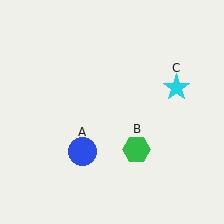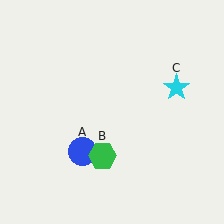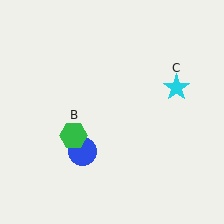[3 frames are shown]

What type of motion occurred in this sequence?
The green hexagon (object B) rotated clockwise around the center of the scene.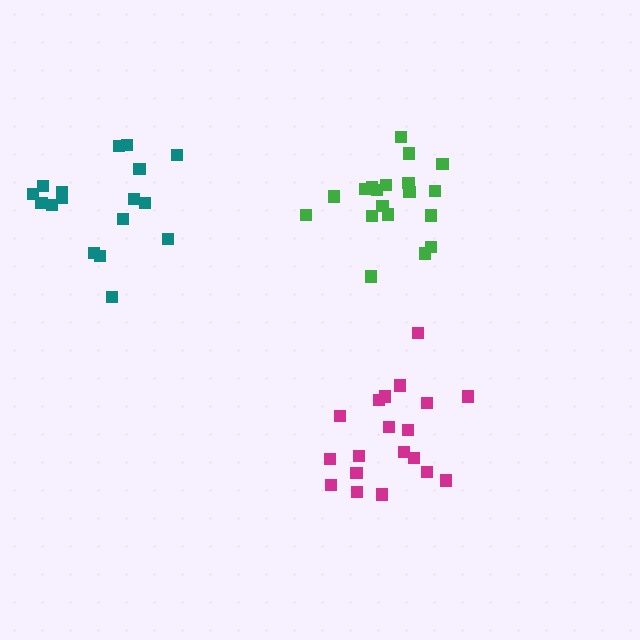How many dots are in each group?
Group 1: 19 dots, Group 2: 19 dots, Group 3: 17 dots (55 total).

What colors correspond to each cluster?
The clusters are colored: green, magenta, teal.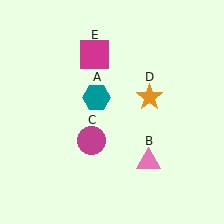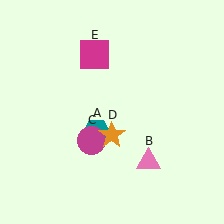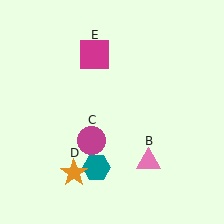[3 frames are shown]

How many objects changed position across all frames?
2 objects changed position: teal hexagon (object A), orange star (object D).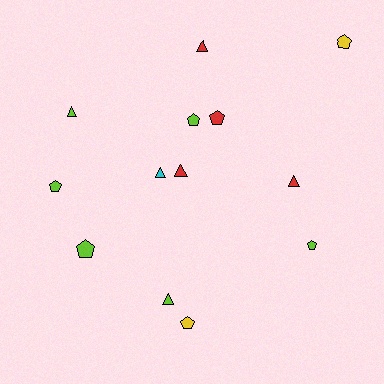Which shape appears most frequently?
Pentagon, with 7 objects.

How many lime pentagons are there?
There are 4 lime pentagons.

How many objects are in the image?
There are 13 objects.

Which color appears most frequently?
Lime, with 6 objects.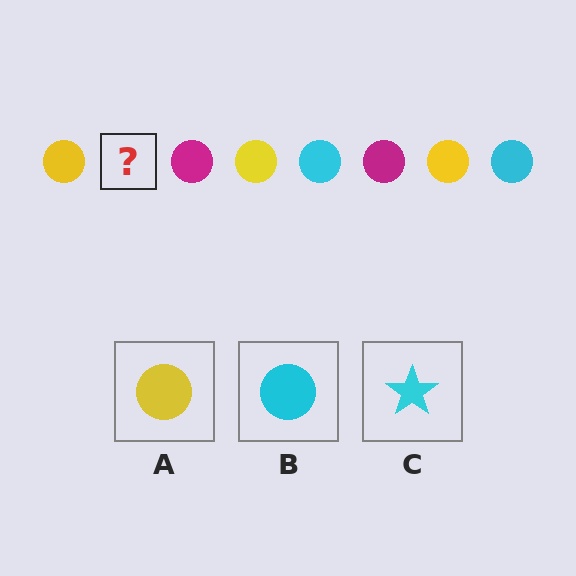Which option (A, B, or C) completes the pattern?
B.